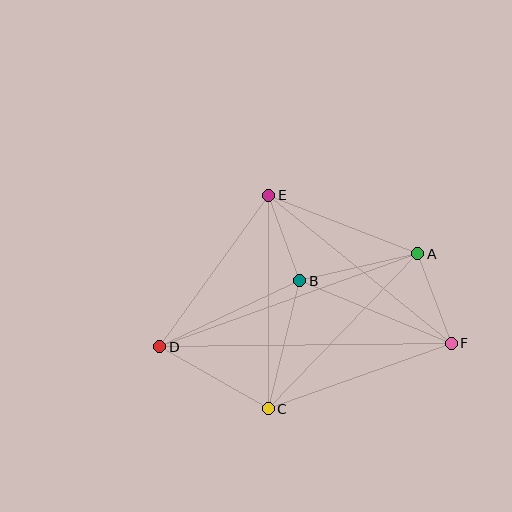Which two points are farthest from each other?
Points D and F are farthest from each other.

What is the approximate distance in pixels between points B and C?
The distance between B and C is approximately 132 pixels.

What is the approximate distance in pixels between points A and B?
The distance between A and B is approximately 121 pixels.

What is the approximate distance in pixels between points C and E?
The distance between C and E is approximately 214 pixels.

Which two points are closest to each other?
Points B and E are closest to each other.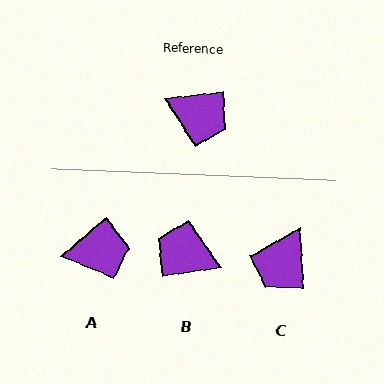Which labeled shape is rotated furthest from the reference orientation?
B, about 178 degrees away.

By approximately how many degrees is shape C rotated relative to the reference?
Approximately 93 degrees clockwise.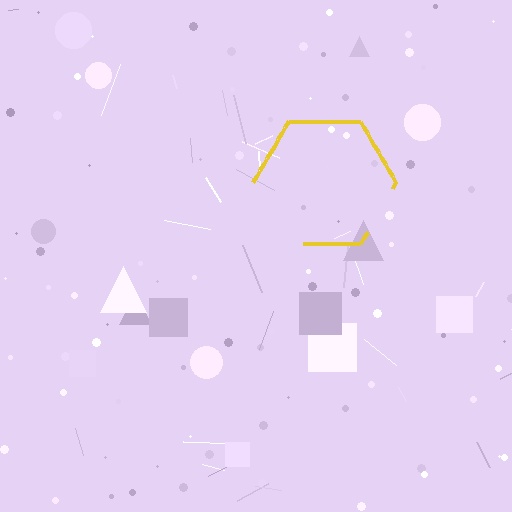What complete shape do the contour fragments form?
The contour fragments form a hexagon.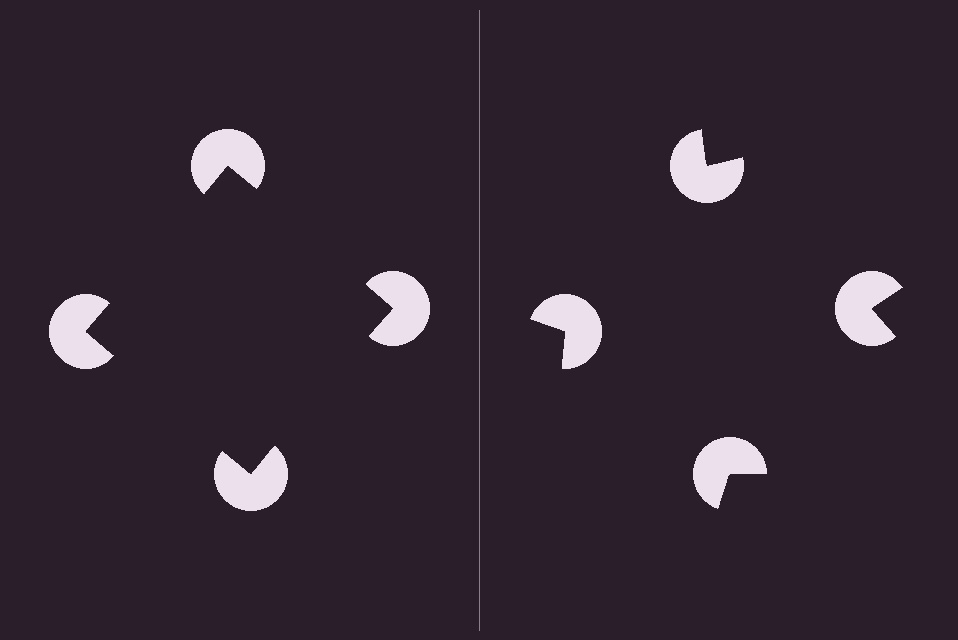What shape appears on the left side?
An illusory square.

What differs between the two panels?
The pac-man discs are positioned identically on both sides; only the wedge orientations differ. On the left they align to a square; on the right they are misaligned.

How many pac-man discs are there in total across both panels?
8 — 4 on each side.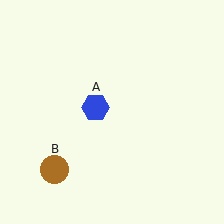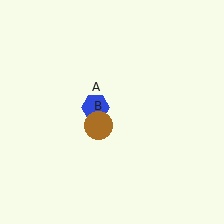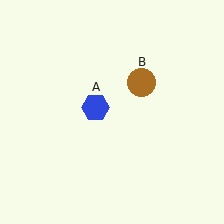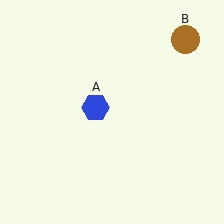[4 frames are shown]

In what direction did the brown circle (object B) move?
The brown circle (object B) moved up and to the right.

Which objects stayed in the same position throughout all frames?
Blue hexagon (object A) remained stationary.